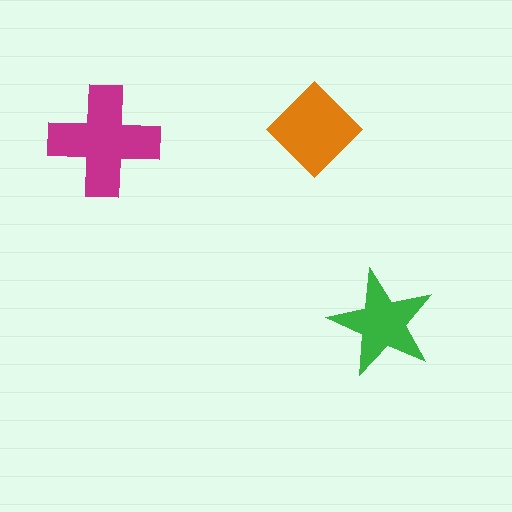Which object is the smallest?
The green star.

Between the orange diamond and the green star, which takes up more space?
The orange diamond.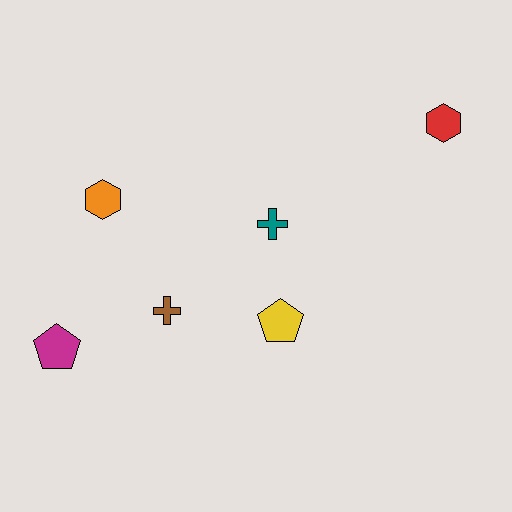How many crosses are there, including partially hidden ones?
There are 2 crosses.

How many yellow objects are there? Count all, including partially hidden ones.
There is 1 yellow object.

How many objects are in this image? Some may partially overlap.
There are 6 objects.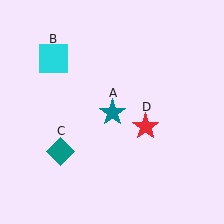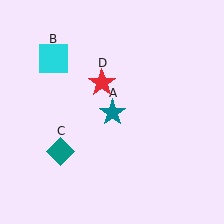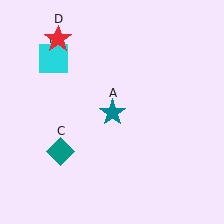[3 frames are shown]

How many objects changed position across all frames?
1 object changed position: red star (object D).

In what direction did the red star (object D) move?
The red star (object D) moved up and to the left.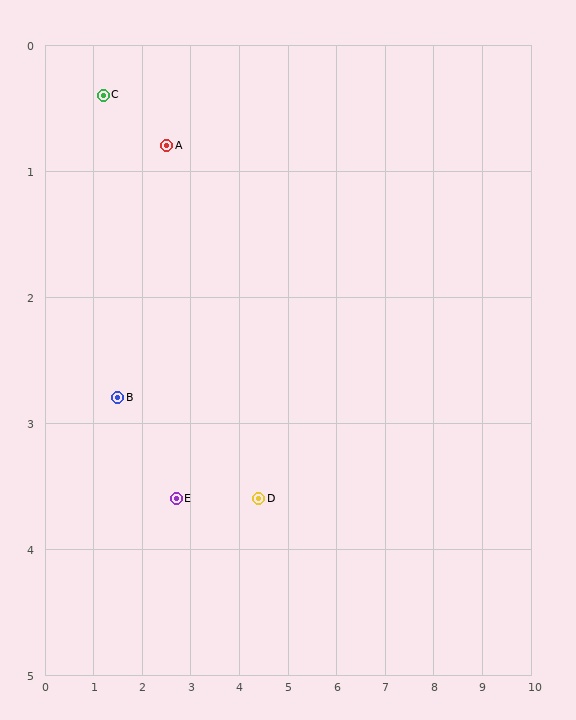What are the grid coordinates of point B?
Point B is at approximately (1.5, 2.8).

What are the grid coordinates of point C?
Point C is at approximately (1.2, 0.4).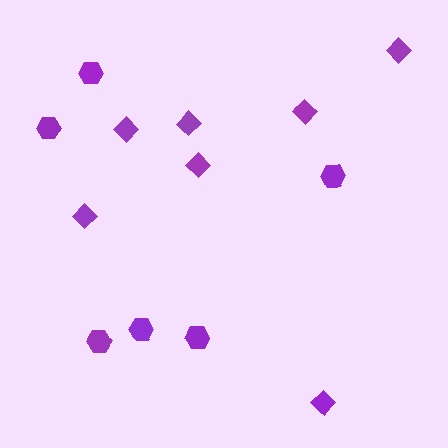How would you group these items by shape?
There are 2 groups: one group of hexagons (6) and one group of diamonds (7).